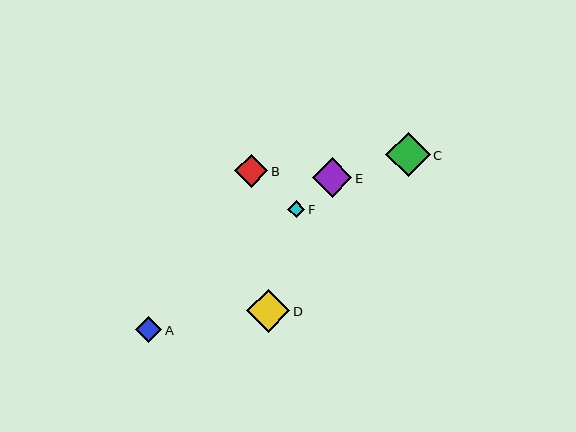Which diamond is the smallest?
Diamond F is the smallest with a size of approximately 17 pixels.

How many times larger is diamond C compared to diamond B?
Diamond C is approximately 1.3 times the size of diamond B.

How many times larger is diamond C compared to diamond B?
Diamond C is approximately 1.3 times the size of diamond B.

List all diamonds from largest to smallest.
From largest to smallest: C, D, E, B, A, F.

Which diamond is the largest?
Diamond C is the largest with a size of approximately 45 pixels.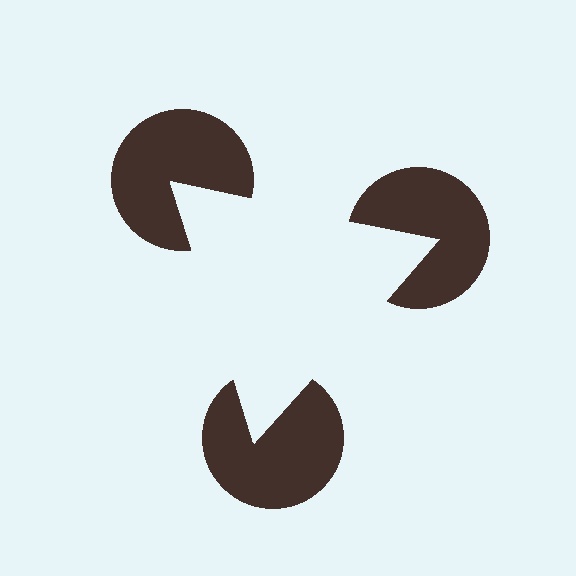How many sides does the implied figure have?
3 sides.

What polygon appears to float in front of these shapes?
An illusory triangle — its edges are inferred from the aligned wedge cuts in the pac-man discs, not physically drawn.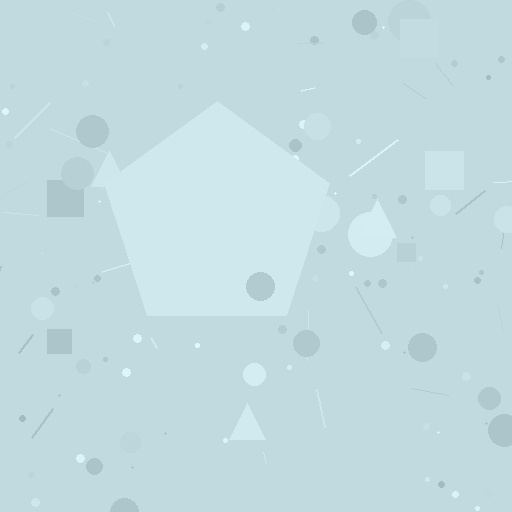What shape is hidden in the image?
A pentagon is hidden in the image.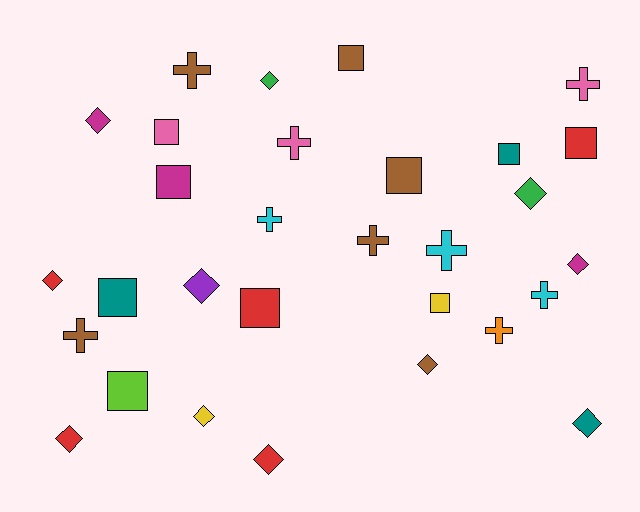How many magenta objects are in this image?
There are 3 magenta objects.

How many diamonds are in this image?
There are 11 diamonds.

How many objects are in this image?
There are 30 objects.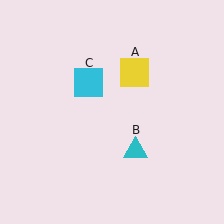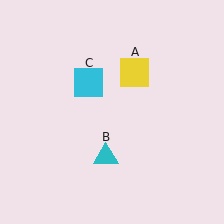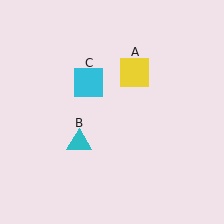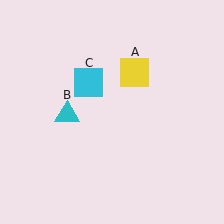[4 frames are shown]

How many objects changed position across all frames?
1 object changed position: cyan triangle (object B).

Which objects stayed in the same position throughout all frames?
Yellow square (object A) and cyan square (object C) remained stationary.